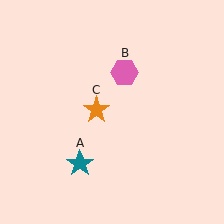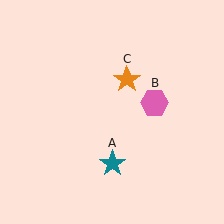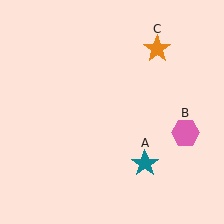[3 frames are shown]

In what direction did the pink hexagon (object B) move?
The pink hexagon (object B) moved down and to the right.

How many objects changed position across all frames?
3 objects changed position: teal star (object A), pink hexagon (object B), orange star (object C).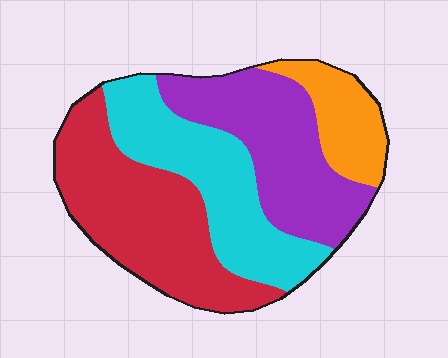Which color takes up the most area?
Red, at roughly 35%.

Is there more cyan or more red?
Red.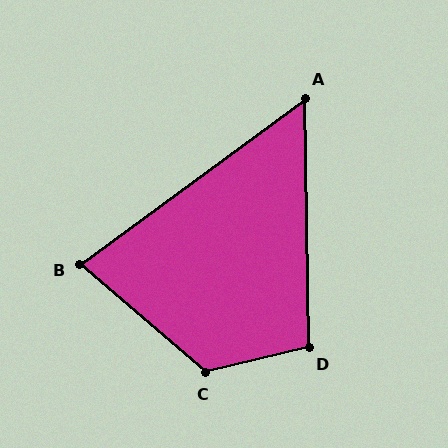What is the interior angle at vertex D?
Approximately 103 degrees (obtuse).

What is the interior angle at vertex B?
Approximately 77 degrees (acute).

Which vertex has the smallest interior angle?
A, at approximately 55 degrees.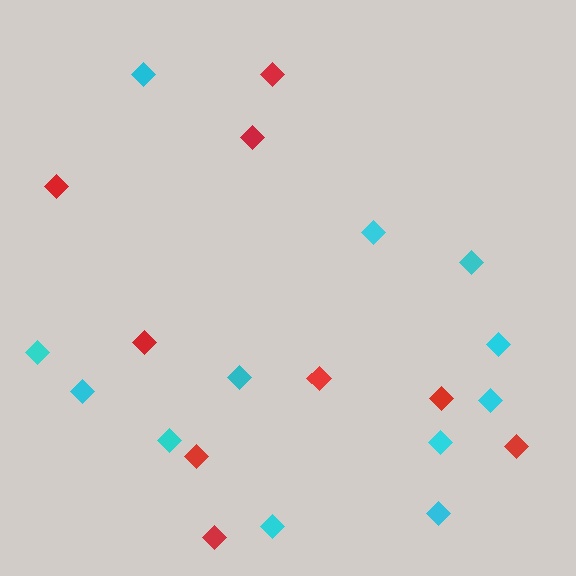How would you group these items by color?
There are 2 groups: one group of red diamonds (9) and one group of cyan diamonds (12).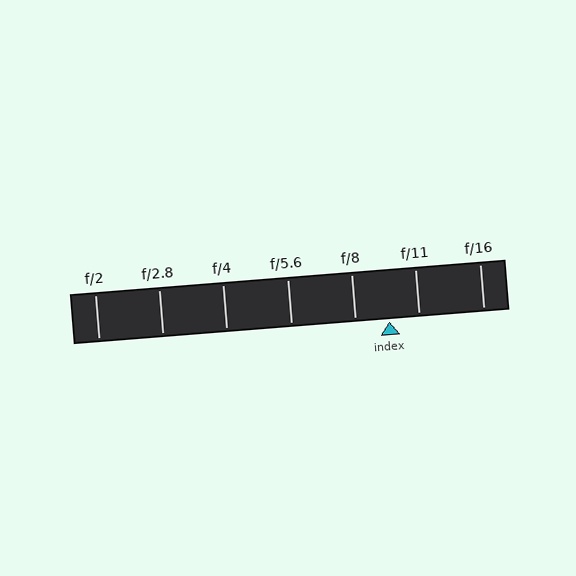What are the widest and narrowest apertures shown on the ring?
The widest aperture shown is f/2 and the narrowest is f/16.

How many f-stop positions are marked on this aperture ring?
There are 7 f-stop positions marked.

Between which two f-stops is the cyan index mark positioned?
The index mark is between f/8 and f/11.